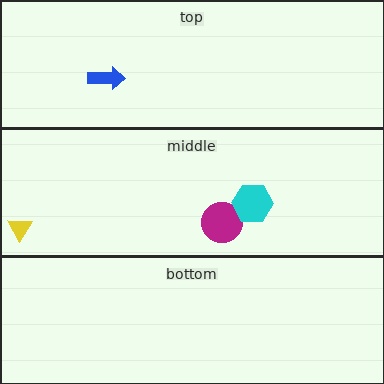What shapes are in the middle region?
The yellow triangle, the magenta circle, the cyan hexagon.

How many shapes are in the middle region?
3.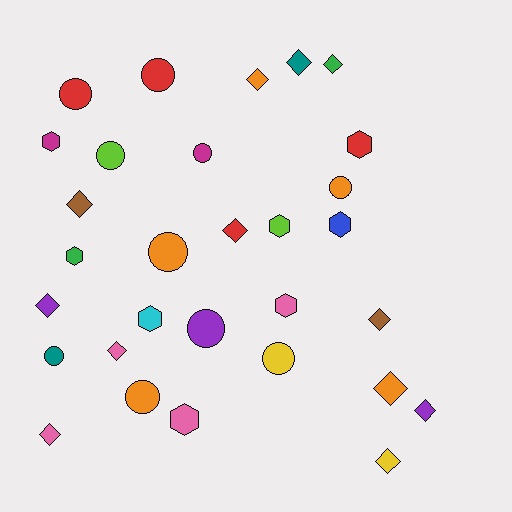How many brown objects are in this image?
There are 2 brown objects.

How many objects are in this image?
There are 30 objects.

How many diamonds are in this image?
There are 12 diamonds.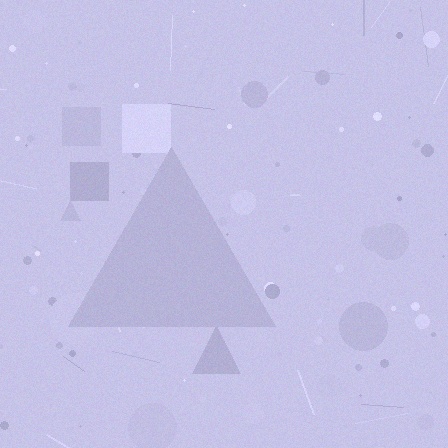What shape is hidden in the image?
A triangle is hidden in the image.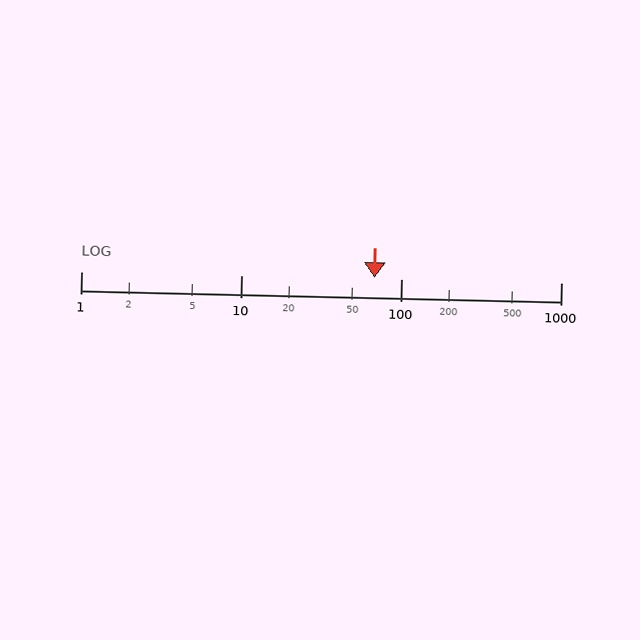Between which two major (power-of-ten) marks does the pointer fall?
The pointer is between 10 and 100.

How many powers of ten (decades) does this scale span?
The scale spans 3 decades, from 1 to 1000.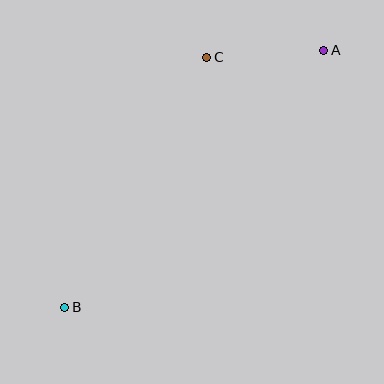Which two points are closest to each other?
Points A and C are closest to each other.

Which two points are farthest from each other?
Points A and B are farthest from each other.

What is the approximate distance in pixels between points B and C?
The distance between B and C is approximately 288 pixels.